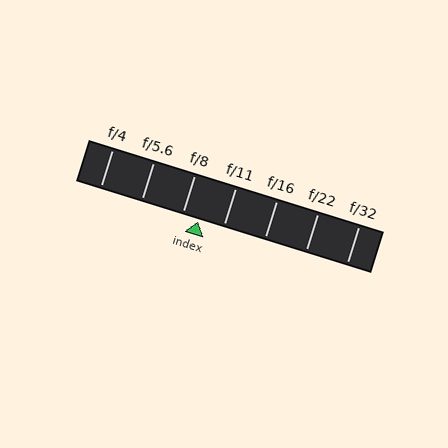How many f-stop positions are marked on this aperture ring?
There are 7 f-stop positions marked.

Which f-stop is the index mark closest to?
The index mark is closest to f/8.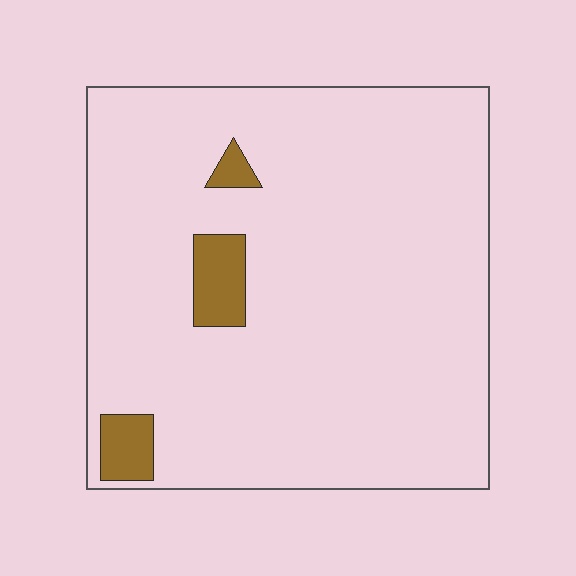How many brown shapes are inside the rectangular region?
3.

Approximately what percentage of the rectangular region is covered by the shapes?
Approximately 5%.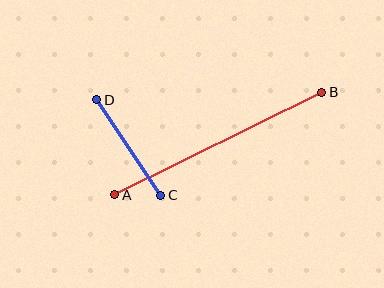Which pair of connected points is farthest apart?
Points A and B are farthest apart.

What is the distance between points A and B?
The distance is approximately 231 pixels.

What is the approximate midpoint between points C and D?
The midpoint is at approximately (129, 148) pixels.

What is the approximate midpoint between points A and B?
The midpoint is at approximately (218, 144) pixels.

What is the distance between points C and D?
The distance is approximately 115 pixels.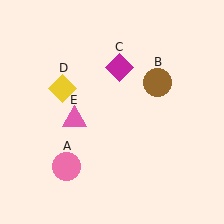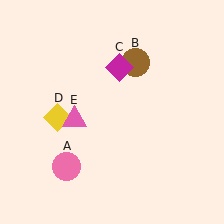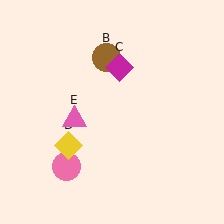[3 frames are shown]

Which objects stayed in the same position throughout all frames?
Pink circle (object A) and magenta diamond (object C) and pink triangle (object E) remained stationary.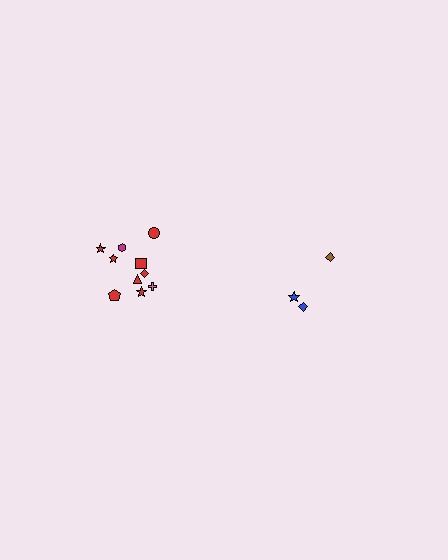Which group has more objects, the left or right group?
The left group.